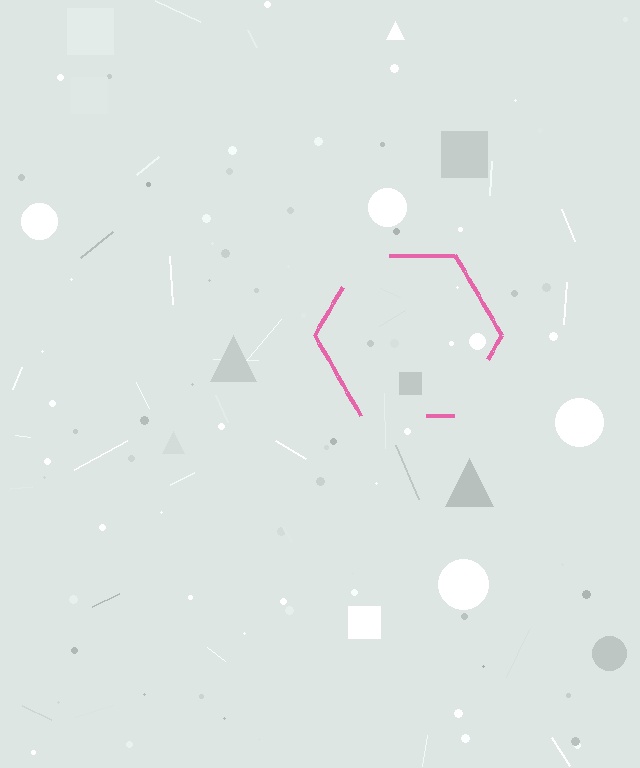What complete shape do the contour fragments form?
The contour fragments form a hexagon.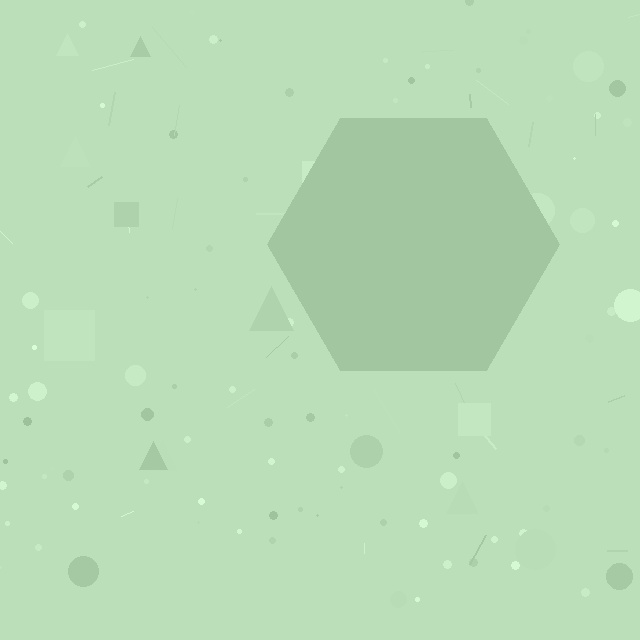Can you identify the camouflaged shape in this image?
The camouflaged shape is a hexagon.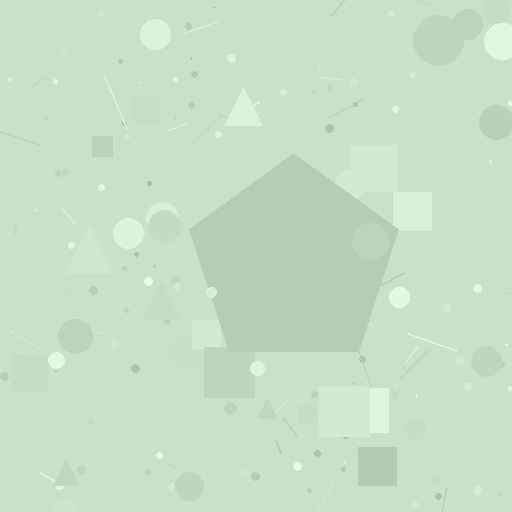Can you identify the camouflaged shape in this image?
The camouflaged shape is a pentagon.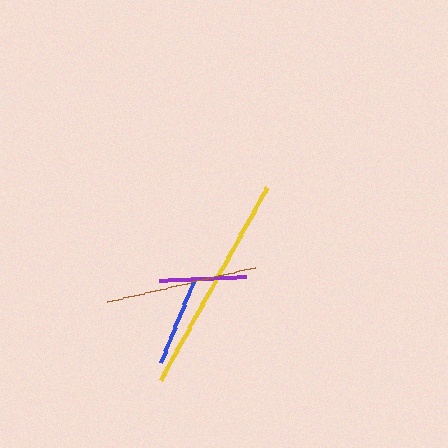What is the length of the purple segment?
The purple segment is approximately 87 pixels long.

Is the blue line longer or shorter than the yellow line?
The yellow line is longer than the blue line.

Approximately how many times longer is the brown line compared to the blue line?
The brown line is approximately 1.7 times the length of the blue line.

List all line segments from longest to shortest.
From longest to shortest: yellow, brown, blue, purple.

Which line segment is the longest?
The yellow line is the longest at approximately 220 pixels.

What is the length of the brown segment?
The brown segment is approximately 153 pixels long.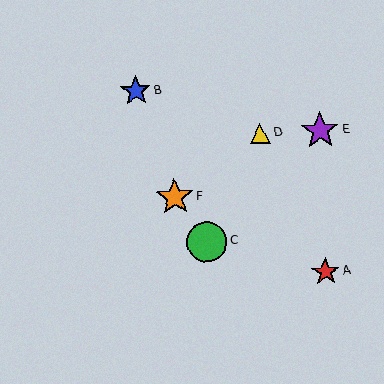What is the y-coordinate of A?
Object A is at y≈272.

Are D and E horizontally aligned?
Yes, both are at y≈133.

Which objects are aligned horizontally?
Objects D, E are aligned horizontally.